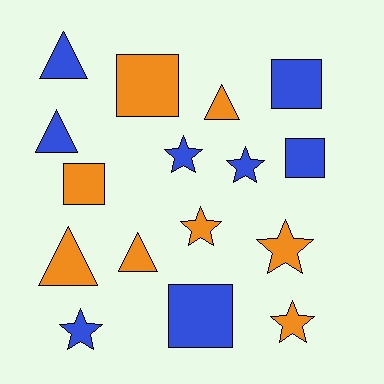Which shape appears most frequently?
Star, with 6 objects.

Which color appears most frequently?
Blue, with 8 objects.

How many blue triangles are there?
There are 2 blue triangles.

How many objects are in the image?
There are 16 objects.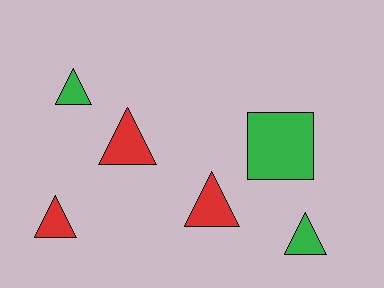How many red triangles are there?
There are 3 red triangles.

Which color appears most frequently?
Red, with 3 objects.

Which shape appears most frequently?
Triangle, with 5 objects.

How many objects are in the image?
There are 6 objects.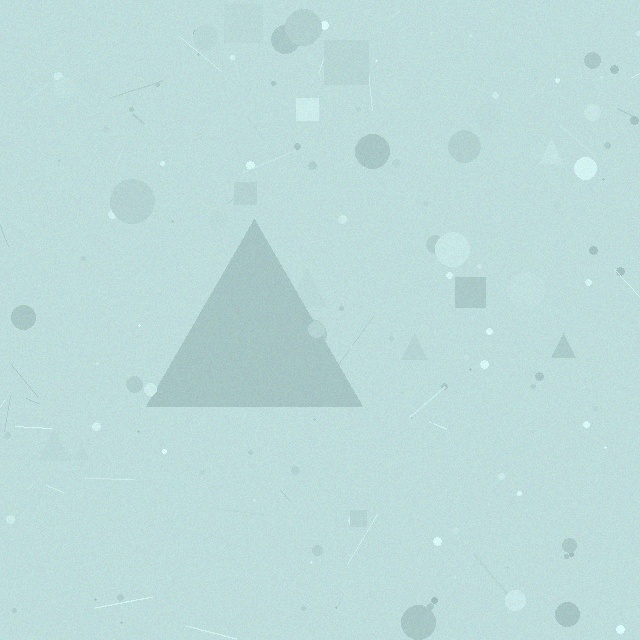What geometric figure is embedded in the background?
A triangle is embedded in the background.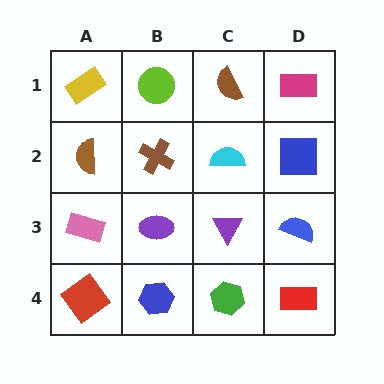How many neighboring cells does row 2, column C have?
4.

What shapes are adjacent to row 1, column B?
A brown cross (row 2, column B), a yellow rectangle (row 1, column A), a brown semicircle (row 1, column C).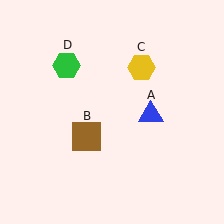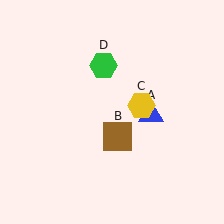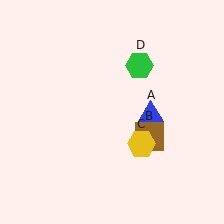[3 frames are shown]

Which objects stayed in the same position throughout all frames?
Blue triangle (object A) remained stationary.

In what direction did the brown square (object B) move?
The brown square (object B) moved right.